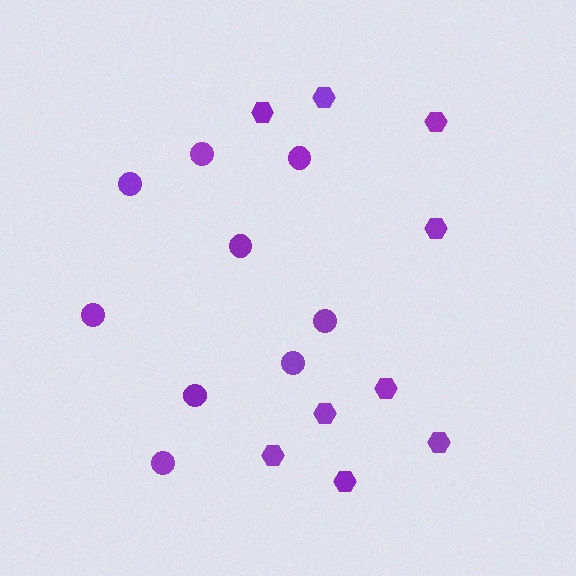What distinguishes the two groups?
There are 2 groups: one group of hexagons (9) and one group of circles (9).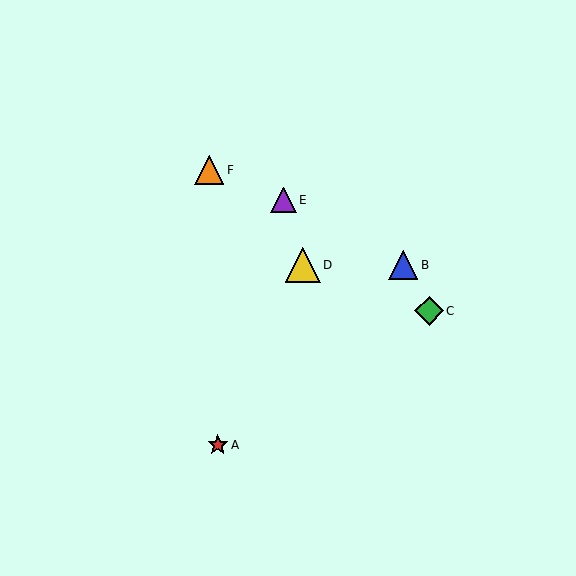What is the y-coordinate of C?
Object C is at y≈311.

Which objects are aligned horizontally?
Objects B, D are aligned horizontally.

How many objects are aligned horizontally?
2 objects (B, D) are aligned horizontally.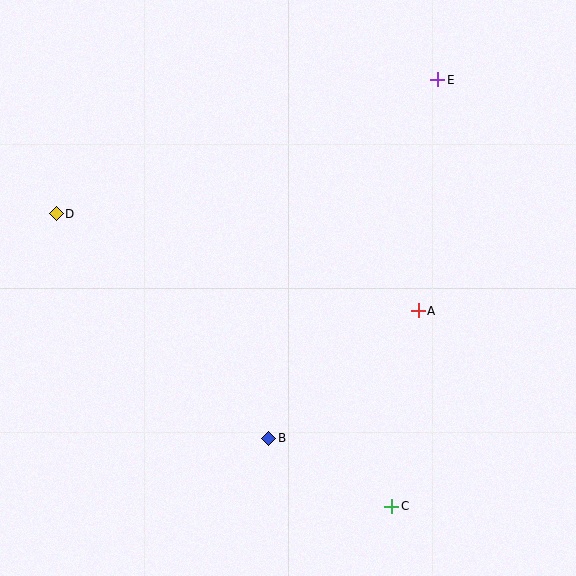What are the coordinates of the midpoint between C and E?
The midpoint between C and E is at (415, 293).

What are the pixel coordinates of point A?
Point A is at (418, 311).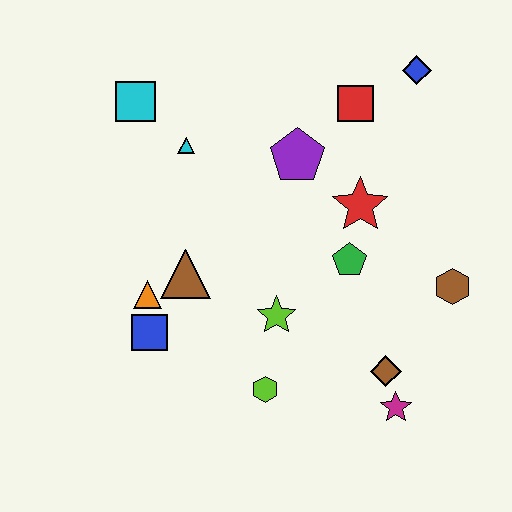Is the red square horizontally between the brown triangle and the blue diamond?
Yes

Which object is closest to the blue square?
The orange triangle is closest to the blue square.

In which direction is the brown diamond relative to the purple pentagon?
The brown diamond is below the purple pentagon.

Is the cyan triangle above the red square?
No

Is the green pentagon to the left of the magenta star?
Yes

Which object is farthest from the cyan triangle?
The magenta star is farthest from the cyan triangle.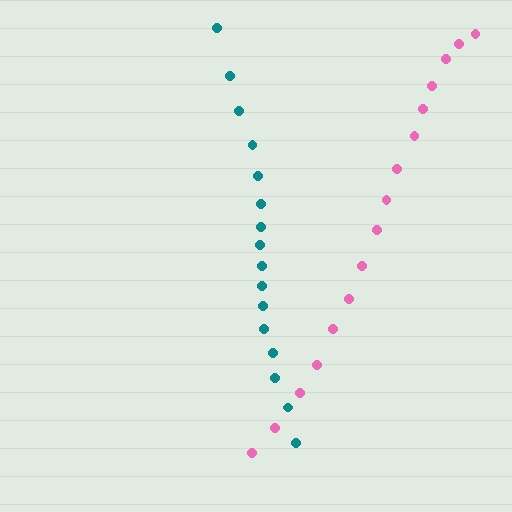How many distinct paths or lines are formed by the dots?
There are 2 distinct paths.